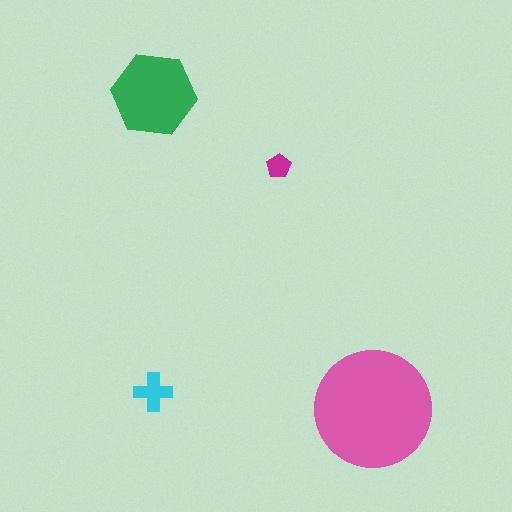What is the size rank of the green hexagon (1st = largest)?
2nd.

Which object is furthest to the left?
The cyan cross is leftmost.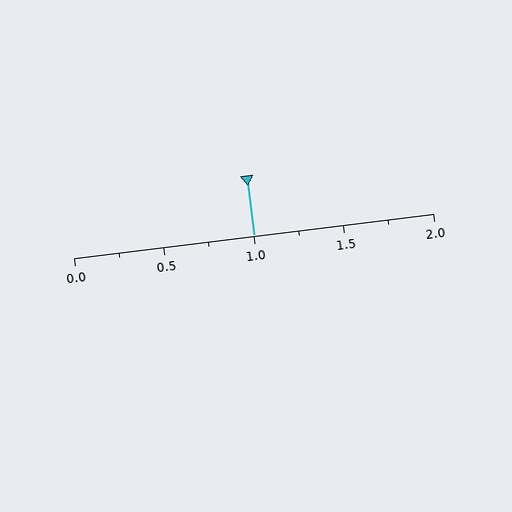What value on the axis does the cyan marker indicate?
The marker indicates approximately 1.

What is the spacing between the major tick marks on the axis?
The major ticks are spaced 0.5 apart.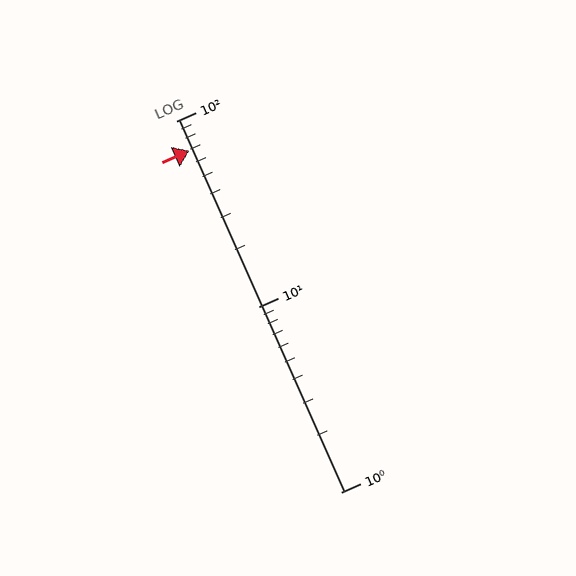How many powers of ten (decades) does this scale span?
The scale spans 2 decades, from 1 to 100.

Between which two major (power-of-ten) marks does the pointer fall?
The pointer is between 10 and 100.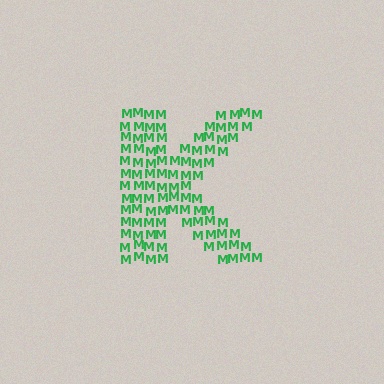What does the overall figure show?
The overall figure shows the letter K.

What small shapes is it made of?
It is made of small letter M's.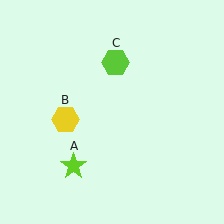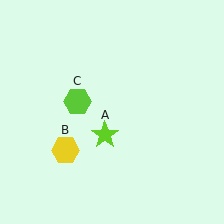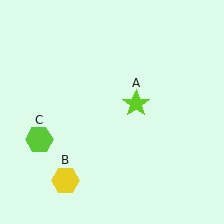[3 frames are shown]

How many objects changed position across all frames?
3 objects changed position: lime star (object A), yellow hexagon (object B), lime hexagon (object C).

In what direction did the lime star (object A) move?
The lime star (object A) moved up and to the right.